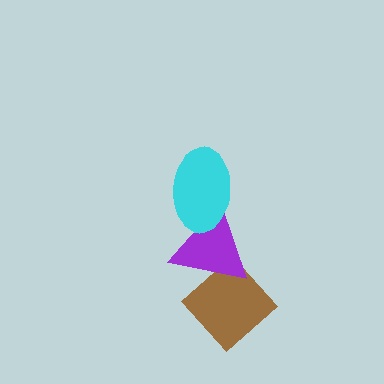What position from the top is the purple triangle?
The purple triangle is 2nd from the top.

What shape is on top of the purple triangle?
The cyan ellipse is on top of the purple triangle.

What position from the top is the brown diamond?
The brown diamond is 3rd from the top.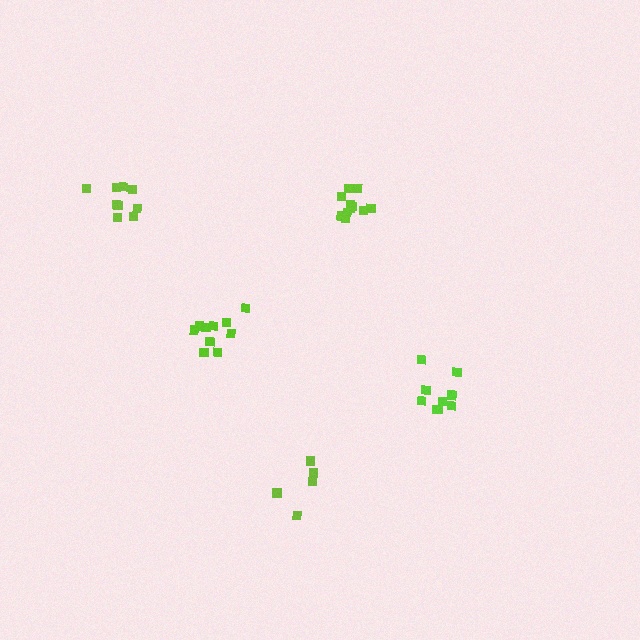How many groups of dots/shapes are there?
There are 5 groups.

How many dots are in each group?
Group 1: 10 dots, Group 2: 5 dots, Group 3: 11 dots, Group 4: 9 dots, Group 5: 9 dots (44 total).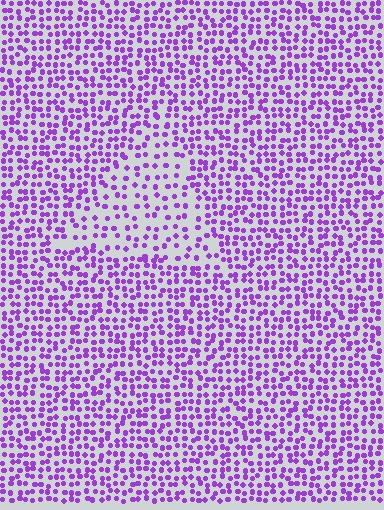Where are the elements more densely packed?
The elements are more densely packed outside the triangle boundary.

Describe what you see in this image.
The image contains small purple elements arranged at two different densities. A triangle-shaped region is visible where the elements are less densely packed than the surrounding area.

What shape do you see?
I see a triangle.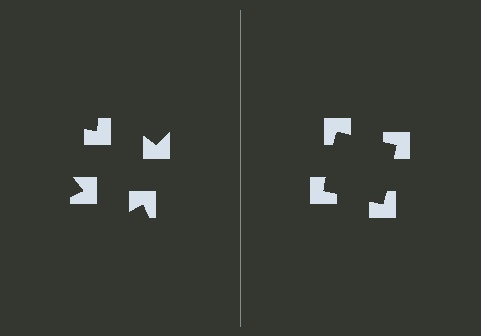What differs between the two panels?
The notched squares are positioned identically on both sides; only the wedge orientations differ. On the right they align to a square; on the left they are misaligned.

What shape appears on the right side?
An illusory square.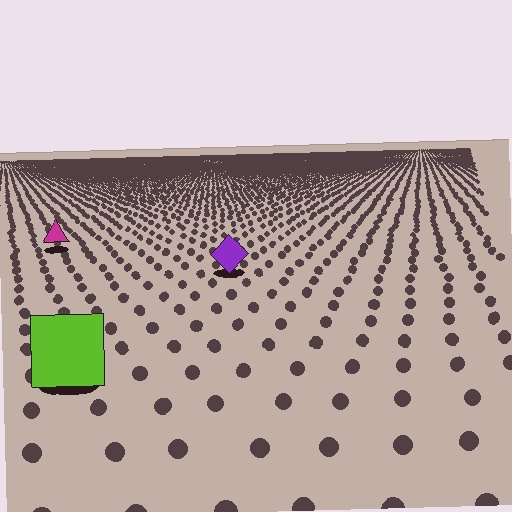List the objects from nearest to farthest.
From nearest to farthest: the lime square, the purple diamond, the magenta triangle.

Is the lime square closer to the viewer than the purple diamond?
Yes. The lime square is closer — you can tell from the texture gradient: the ground texture is coarser near it.